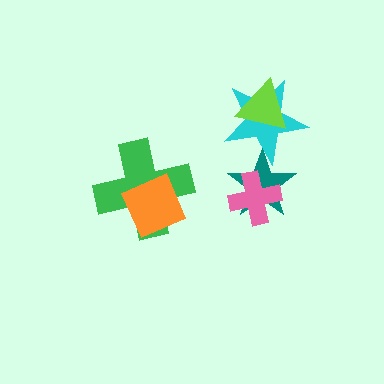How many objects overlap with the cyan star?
2 objects overlap with the cyan star.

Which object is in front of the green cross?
The orange diamond is in front of the green cross.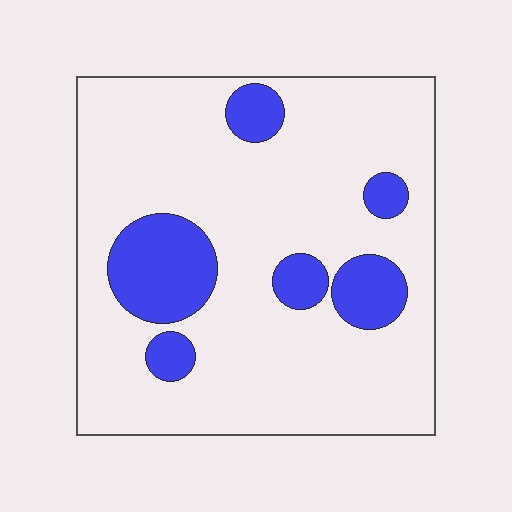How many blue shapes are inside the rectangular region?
6.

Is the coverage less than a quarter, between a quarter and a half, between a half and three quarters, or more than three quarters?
Less than a quarter.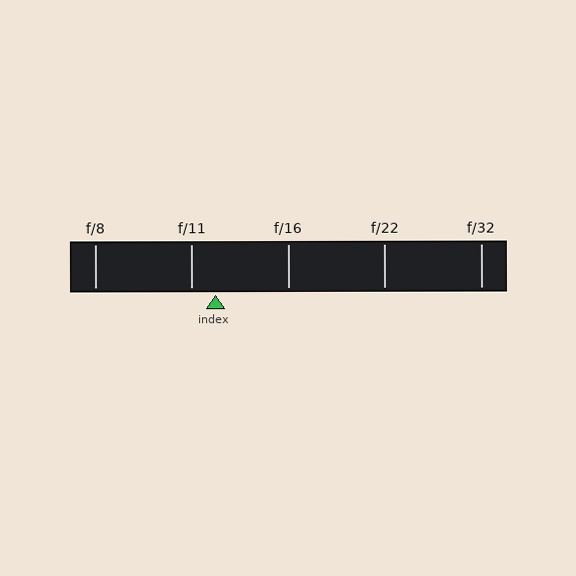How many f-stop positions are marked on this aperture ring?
There are 5 f-stop positions marked.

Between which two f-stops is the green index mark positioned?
The index mark is between f/11 and f/16.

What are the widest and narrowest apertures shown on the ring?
The widest aperture shown is f/8 and the narrowest is f/32.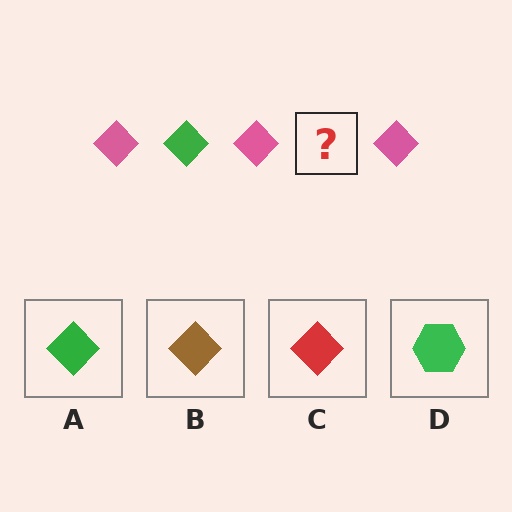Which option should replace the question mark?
Option A.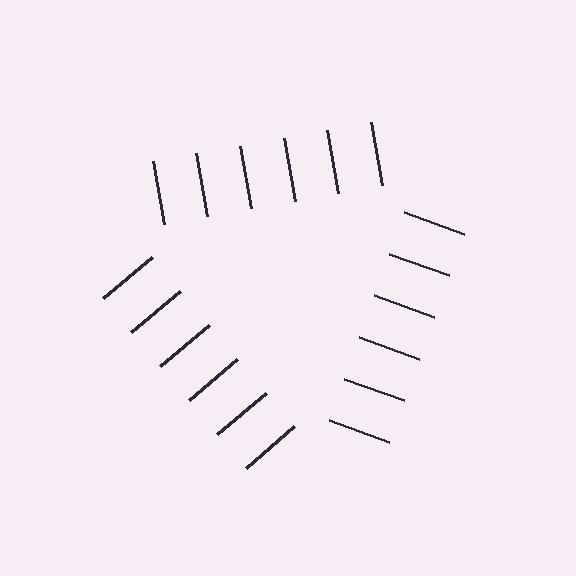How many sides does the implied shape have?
3 sides — the line-ends trace a triangle.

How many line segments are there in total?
18 — 6 along each of the 3 edges.